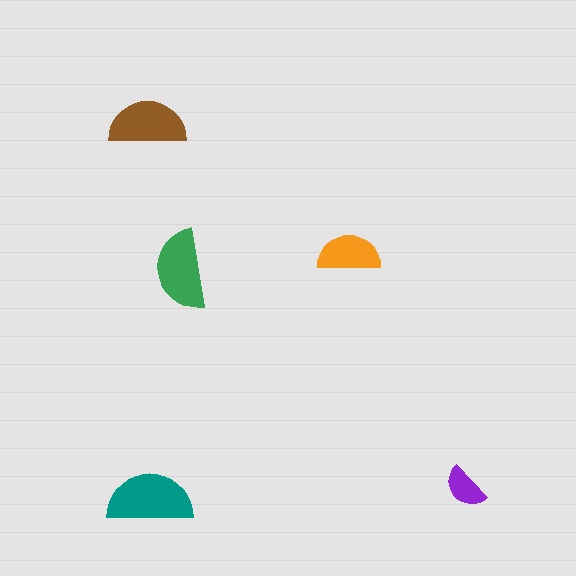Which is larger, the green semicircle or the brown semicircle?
The green one.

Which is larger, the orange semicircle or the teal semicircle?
The teal one.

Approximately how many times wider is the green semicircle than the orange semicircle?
About 1.5 times wider.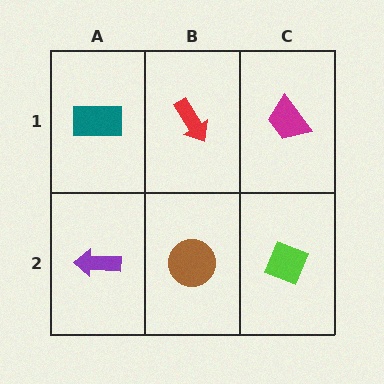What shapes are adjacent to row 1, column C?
A lime diamond (row 2, column C), a red arrow (row 1, column B).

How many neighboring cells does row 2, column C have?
2.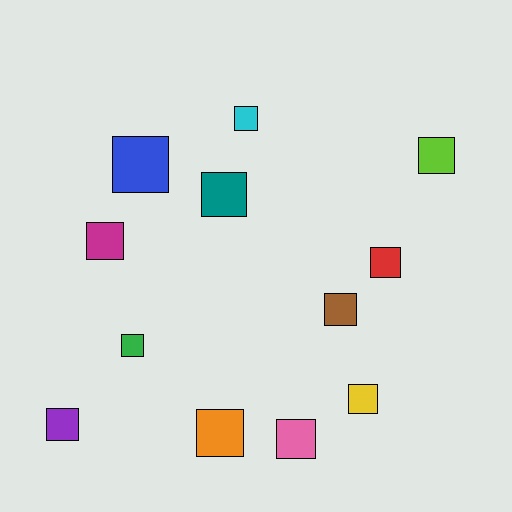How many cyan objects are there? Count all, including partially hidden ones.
There is 1 cyan object.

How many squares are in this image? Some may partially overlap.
There are 12 squares.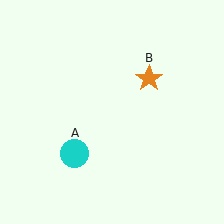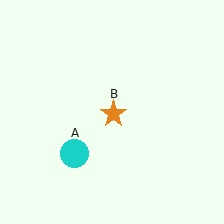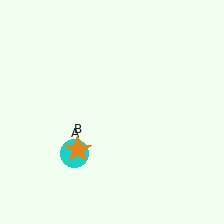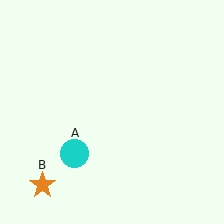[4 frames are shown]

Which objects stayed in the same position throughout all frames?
Cyan circle (object A) remained stationary.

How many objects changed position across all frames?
1 object changed position: orange star (object B).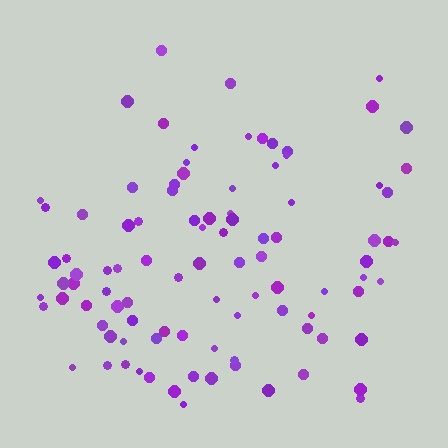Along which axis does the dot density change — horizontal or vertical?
Vertical.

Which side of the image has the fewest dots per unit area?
The top.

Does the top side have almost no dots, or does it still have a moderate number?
Still a moderate number, just noticeably fewer than the bottom.